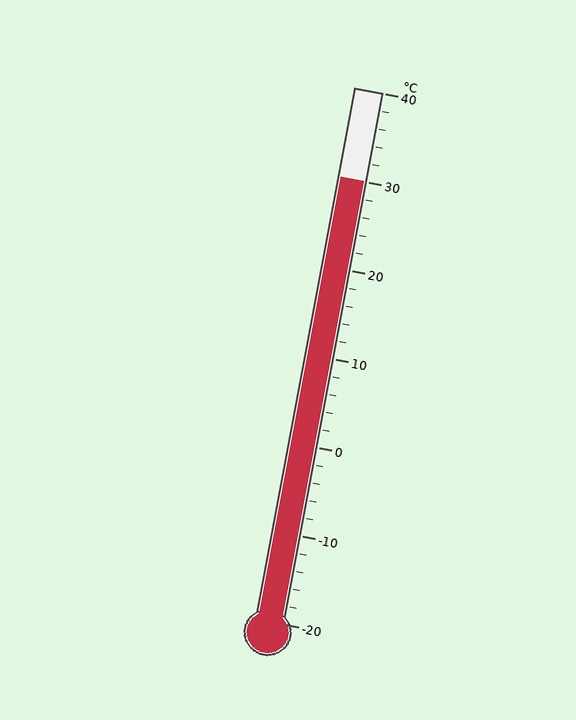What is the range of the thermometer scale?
The thermometer scale ranges from -20°C to 40°C.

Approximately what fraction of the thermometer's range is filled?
The thermometer is filled to approximately 85% of its range.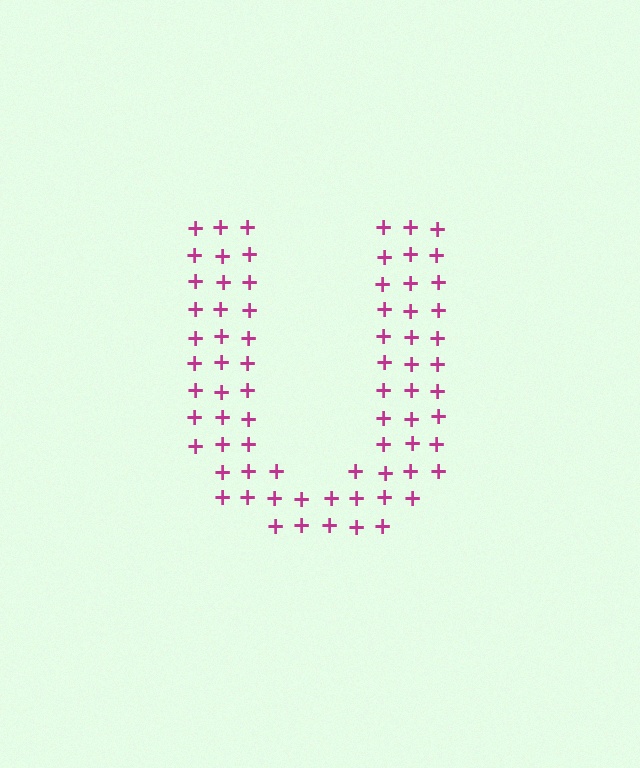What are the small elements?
The small elements are plus signs.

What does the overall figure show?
The overall figure shows the letter U.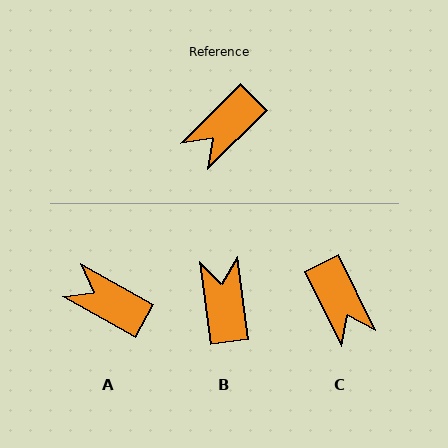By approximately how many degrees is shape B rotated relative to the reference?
Approximately 128 degrees clockwise.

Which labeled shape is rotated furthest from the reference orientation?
B, about 128 degrees away.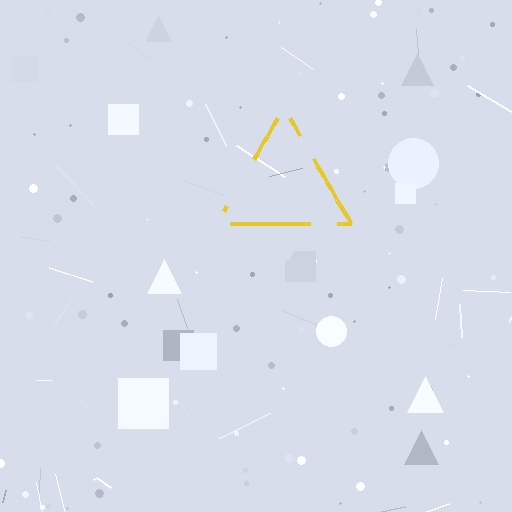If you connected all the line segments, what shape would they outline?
They would outline a triangle.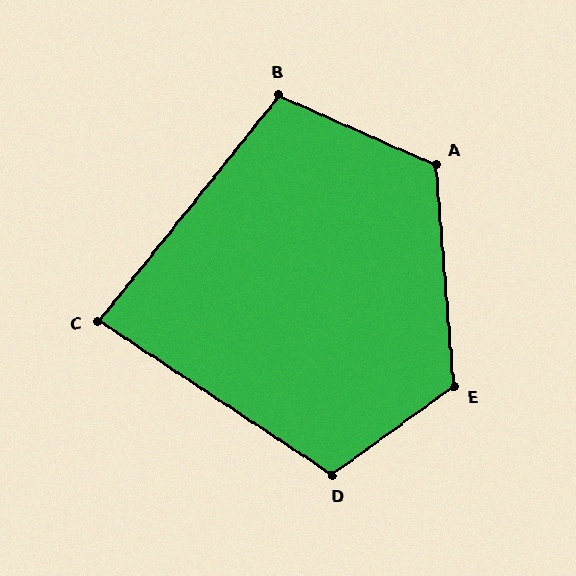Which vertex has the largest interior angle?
E, at approximately 122 degrees.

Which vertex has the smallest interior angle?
C, at approximately 85 degrees.